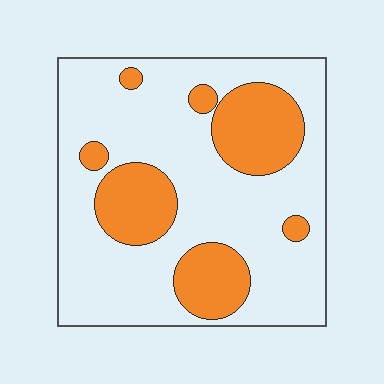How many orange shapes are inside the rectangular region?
7.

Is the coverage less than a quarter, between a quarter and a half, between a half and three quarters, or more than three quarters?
Between a quarter and a half.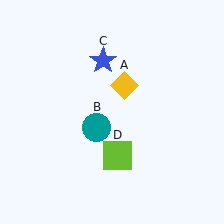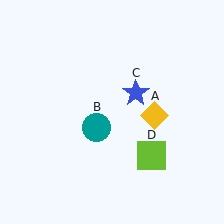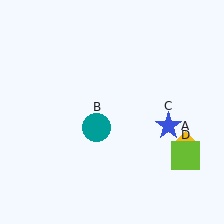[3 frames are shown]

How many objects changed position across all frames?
3 objects changed position: yellow diamond (object A), blue star (object C), lime square (object D).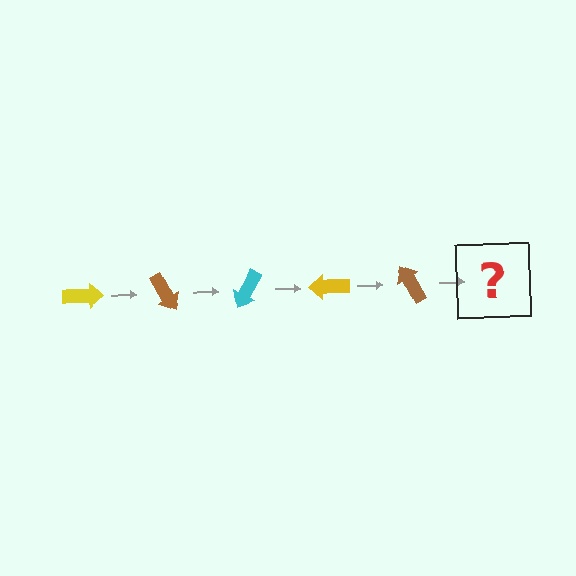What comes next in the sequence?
The next element should be a cyan arrow, rotated 300 degrees from the start.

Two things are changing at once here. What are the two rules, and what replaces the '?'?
The two rules are that it rotates 60 degrees each step and the color cycles through yellow, brown, and cyan. The '?' should be a cyan arrow, rotated 300 degrees from the start.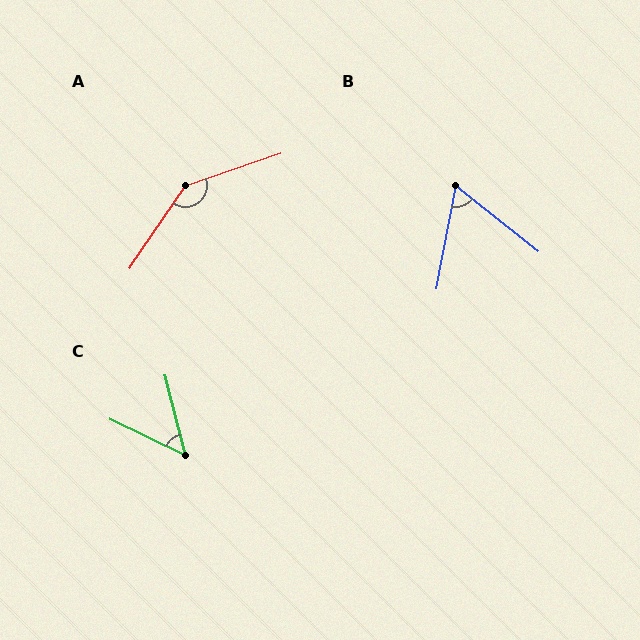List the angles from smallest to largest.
C (50°), B (62°), A (143°).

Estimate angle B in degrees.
Approximately 62 degrees.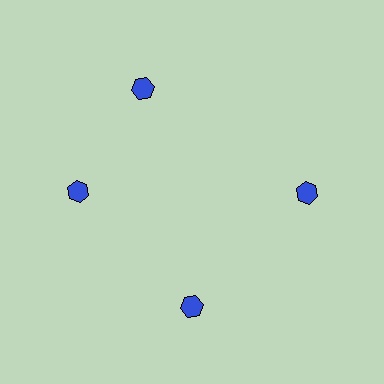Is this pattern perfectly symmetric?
No. The 4 blue hexagons are arranged in a ring, but one element near the 12 o'clock position is rotated out of alignment along the ring, breaking the 4-fold rotational symmetry.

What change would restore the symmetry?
The symmetry would be restored by rotating it back into even spacing with its neighbors so that all 4 hexagons sit at equal angles and equal distance from the center.